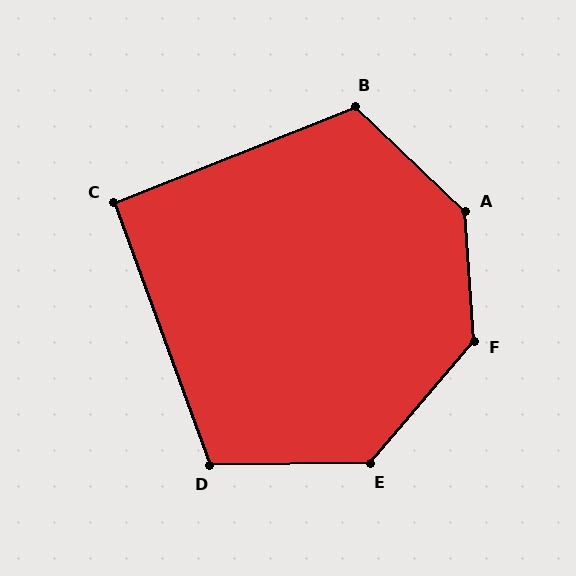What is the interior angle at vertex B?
Approximately 115 degrees (obtuse).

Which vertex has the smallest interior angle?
C, at approximately 92 degrees.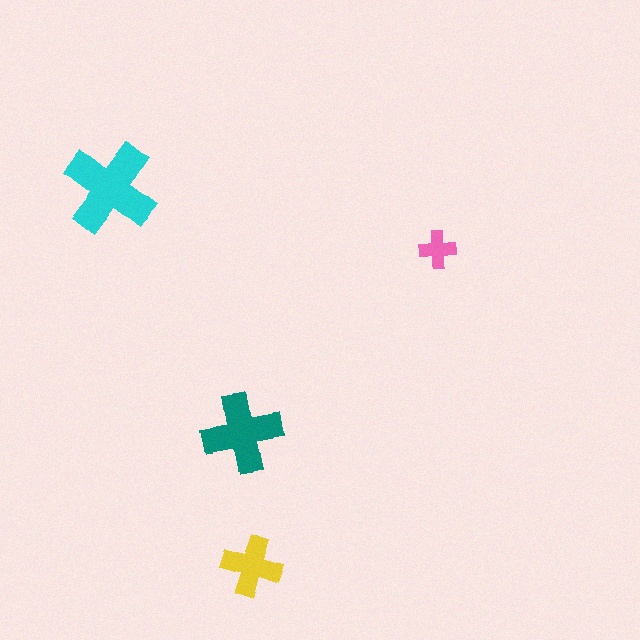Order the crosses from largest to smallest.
the cyan one, the teal one, the yellow one, the pink one.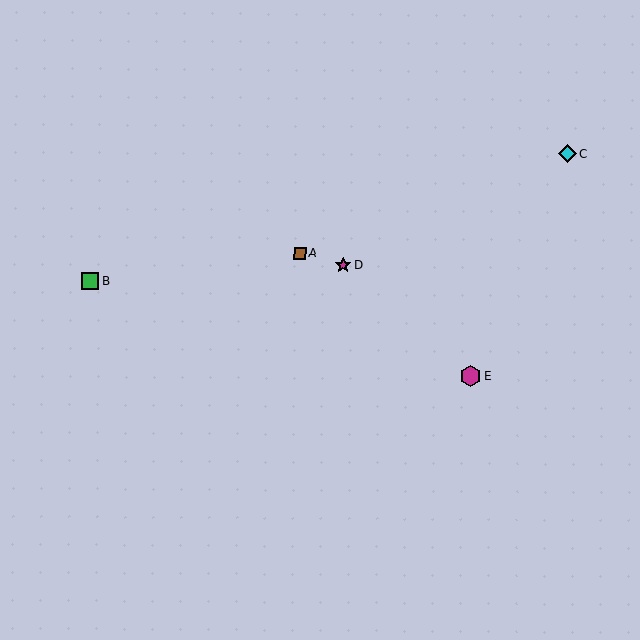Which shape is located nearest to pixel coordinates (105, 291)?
The green square (labeled B) at (91, 282) is nearest to that location.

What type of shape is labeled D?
Shape D is a magenta star.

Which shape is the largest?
The magenta hexagon (labeled E) is the largest.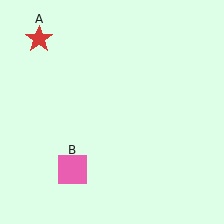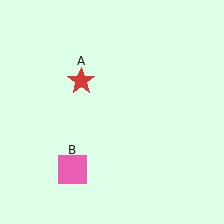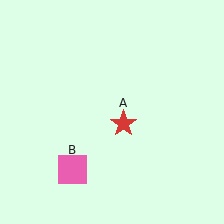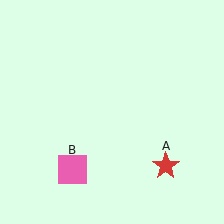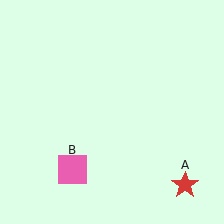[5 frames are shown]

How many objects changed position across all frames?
1 object changed position: red star (object A).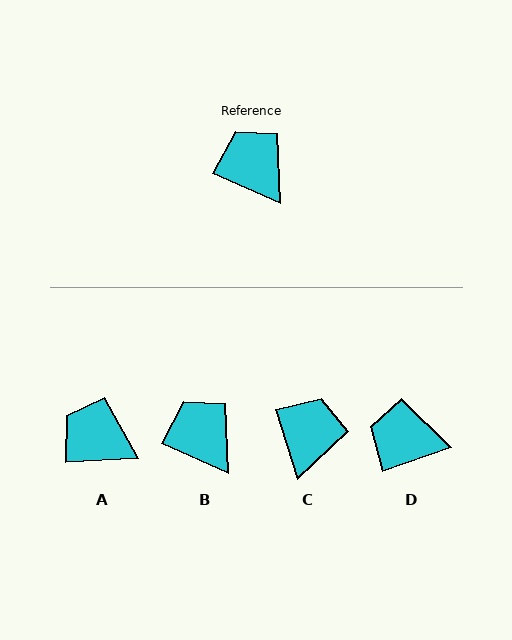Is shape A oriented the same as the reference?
No, it is off by about 27 degrees.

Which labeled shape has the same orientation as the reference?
B.